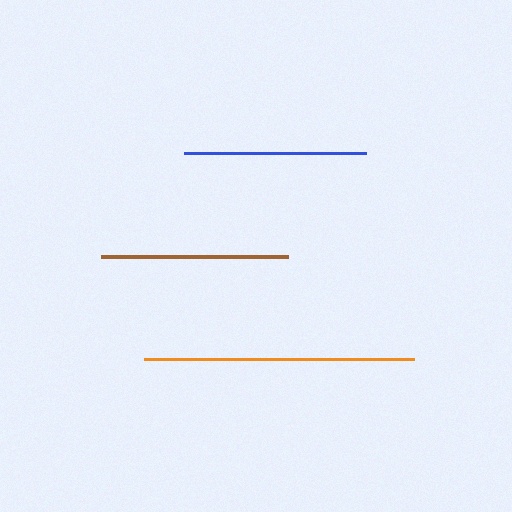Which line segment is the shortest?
The blue line is the shortest at approximately 182 pixels.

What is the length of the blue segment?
The blue segment is approximately 182 pixels long.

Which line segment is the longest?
The orange line is the longest at approximately 270 pixels.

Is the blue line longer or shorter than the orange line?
The orange line is longer than the blue line.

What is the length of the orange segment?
The orange segment is approximately 270 pixels long.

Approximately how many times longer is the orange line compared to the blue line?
The orange line is approximately 1.5 times the length of the blue line.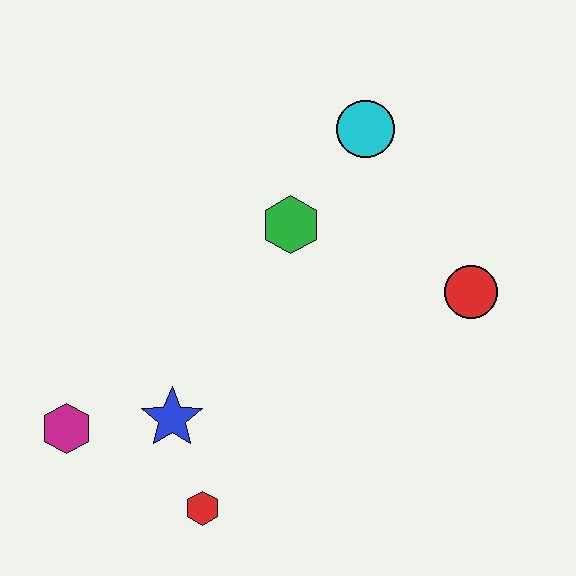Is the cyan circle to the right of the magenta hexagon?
Yes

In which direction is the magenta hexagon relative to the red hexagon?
The magenta hexagon is to the left of the red hexagon.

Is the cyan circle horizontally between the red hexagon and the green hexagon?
No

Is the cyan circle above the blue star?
Yes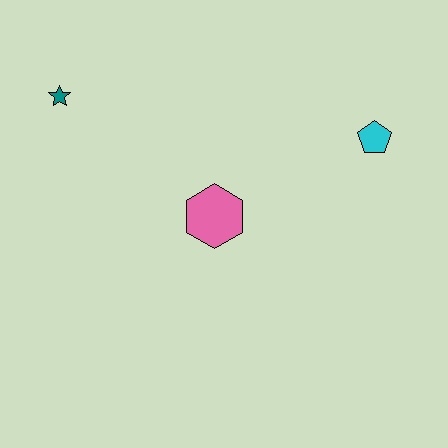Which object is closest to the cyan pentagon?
The pink hexagon is closest to the cyan pentagon.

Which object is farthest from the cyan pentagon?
The teal star is farthest from the cyan pentagon.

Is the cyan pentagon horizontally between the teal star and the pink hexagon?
No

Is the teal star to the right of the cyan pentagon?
No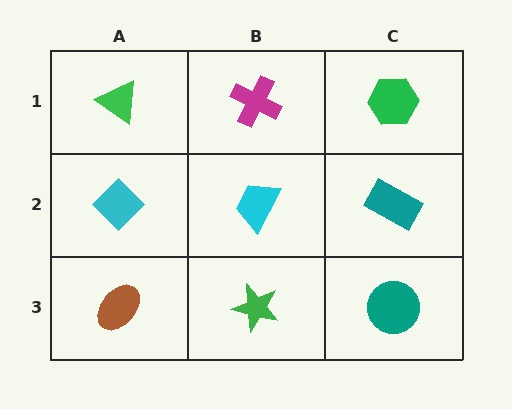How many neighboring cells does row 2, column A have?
3.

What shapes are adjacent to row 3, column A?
A cyan diamond (row 2, column A), a green star (row 3, column B).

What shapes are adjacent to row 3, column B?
A cyan trapezoid (row 2, column B), a brown ellipse (row 3, column A), a teal circle (row 3, column C).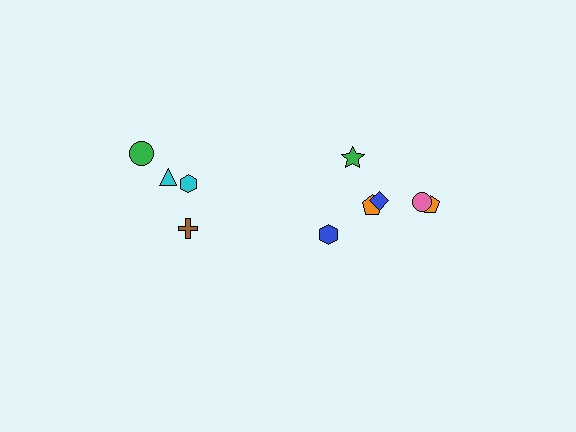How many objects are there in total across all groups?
There are 10 objects.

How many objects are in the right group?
There are 6 objects.